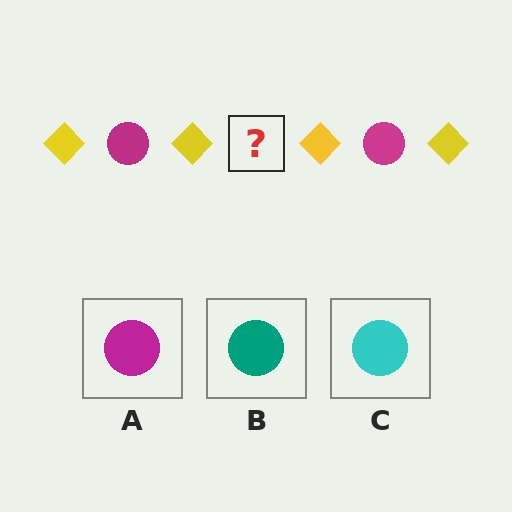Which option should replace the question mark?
Option A.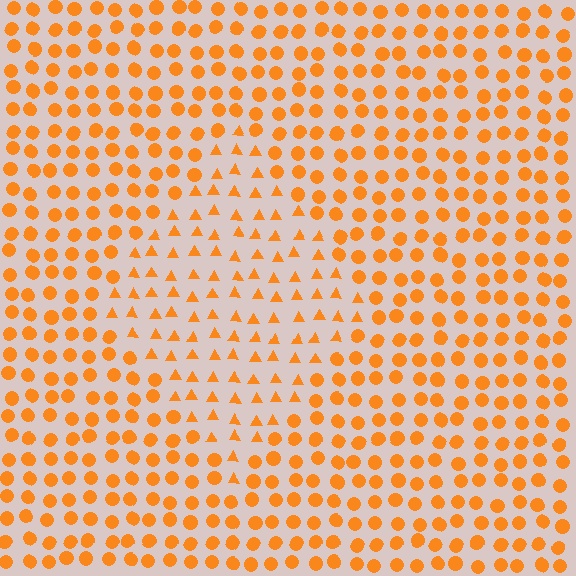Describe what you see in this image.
The image is filled with small orange elements arranged in a uniform grid. A diamond-shaped region contains triangles, while the surrounding area contains circles. The boundary is defined purely by the change in element shape.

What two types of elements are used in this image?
The image uses triangles inside the diamond region and circles outside it.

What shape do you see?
I see a diamond.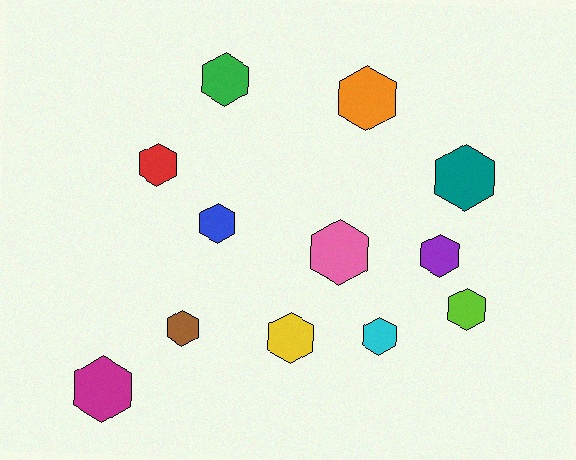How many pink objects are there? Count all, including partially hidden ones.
There is 1 pink object.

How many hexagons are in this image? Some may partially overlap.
There are 12 hexagons.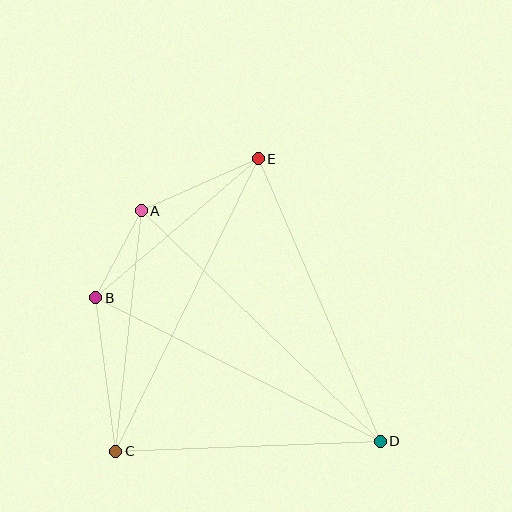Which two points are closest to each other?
Points A and B are closest to each other.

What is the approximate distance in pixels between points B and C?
The distance between B and C is approximately 155 pixels.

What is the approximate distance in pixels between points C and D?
The distance between C and D is approximately 264 pixels.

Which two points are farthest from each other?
Points A and D are farthest from each other.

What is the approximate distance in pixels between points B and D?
The distance between B and D is approximately 319 pixels.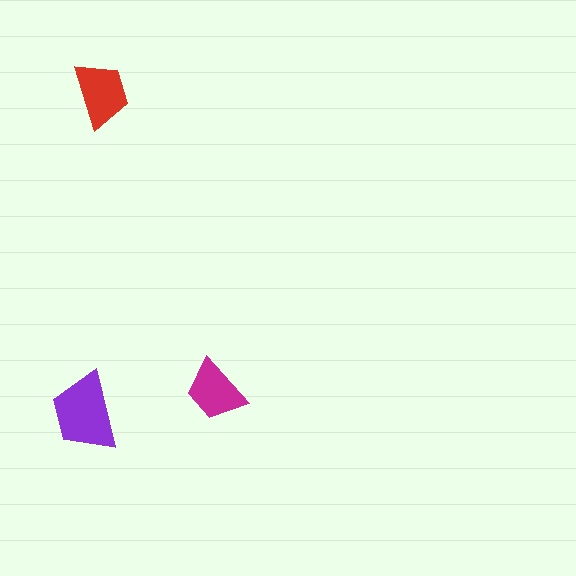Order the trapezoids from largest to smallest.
the purple one, the red one, the magenta one.